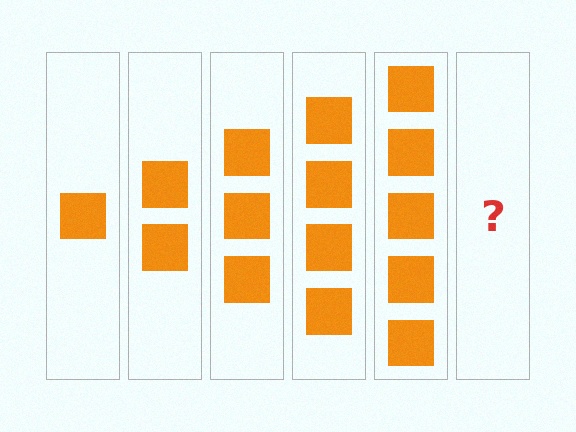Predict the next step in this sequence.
The next step is 6 squares.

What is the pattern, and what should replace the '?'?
The pattern is that each step adds one more square. The '?' should be 6 squares.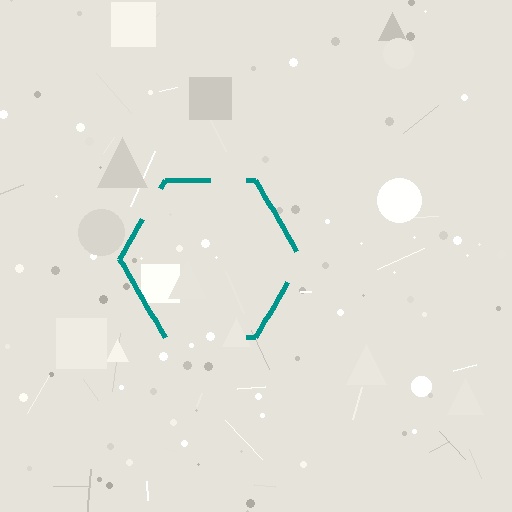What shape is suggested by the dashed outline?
The dashed outline suggests a hexagon.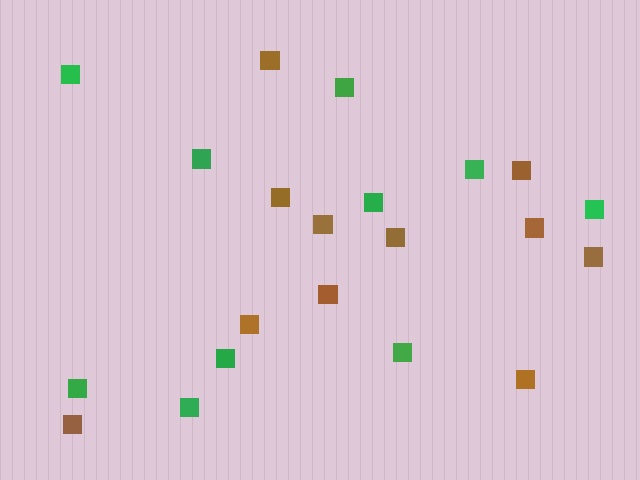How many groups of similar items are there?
There are 2 groups: one group of green squares (10) and one group of brown squares (11).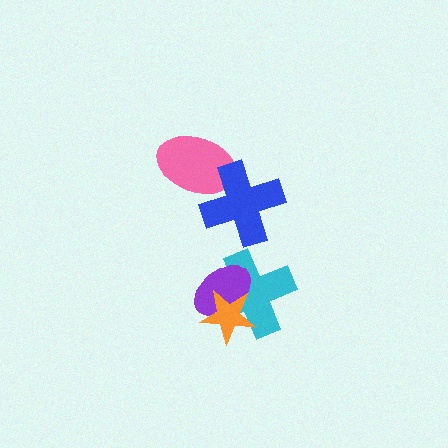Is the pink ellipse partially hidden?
Yes, it is partially covered by another shape.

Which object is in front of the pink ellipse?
The blue cross is in front of the pink ellipse.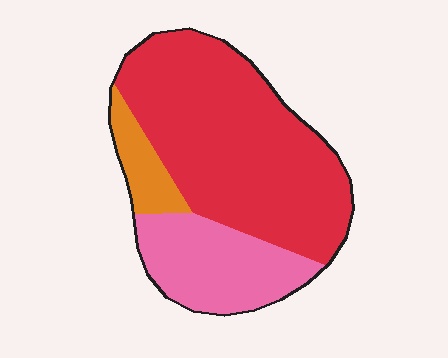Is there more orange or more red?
Red.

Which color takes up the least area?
Orange, at roughly 10%.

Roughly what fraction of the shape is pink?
Pink covers roughly 25% of the shape.